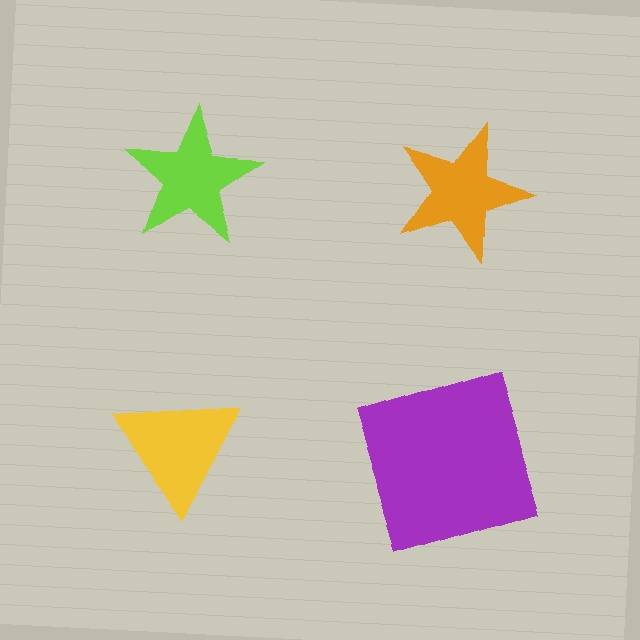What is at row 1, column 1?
A lime star.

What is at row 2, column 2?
A purple square.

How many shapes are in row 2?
2 shapes.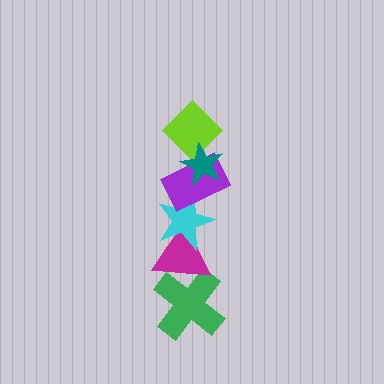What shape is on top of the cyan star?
The purple rectangle is on top of the cyan star.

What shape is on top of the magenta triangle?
The cyan star is on top of the magenta triangle.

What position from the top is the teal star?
The teal star is 1st from the top.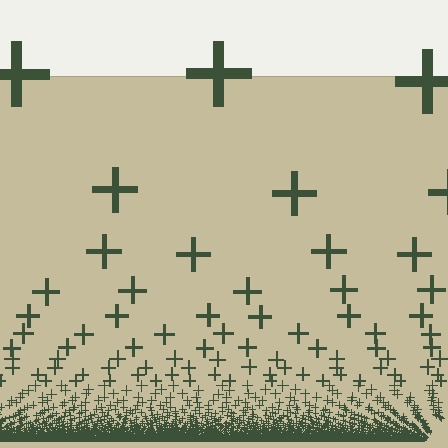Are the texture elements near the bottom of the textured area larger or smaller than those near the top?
Smaller. The gradient is inverted — elements near the bottom are smaller and denser.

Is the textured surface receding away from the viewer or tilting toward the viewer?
The surface appears to tilt toward the viewer. Texture elements get larger and sparser toward the top.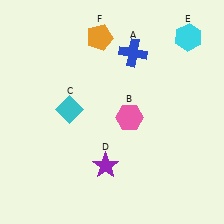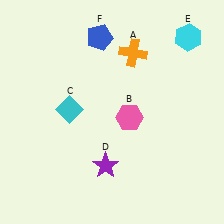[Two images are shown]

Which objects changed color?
A changed from blue to orange. F changed from orange to blue.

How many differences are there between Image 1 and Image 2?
There are 2 differences between the two images.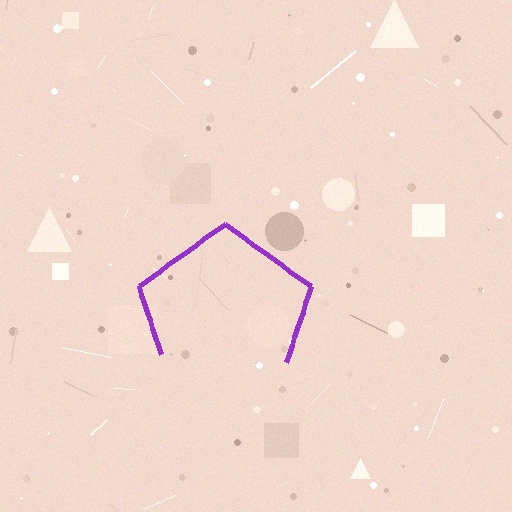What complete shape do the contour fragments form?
The contour fragments form a pentagon.